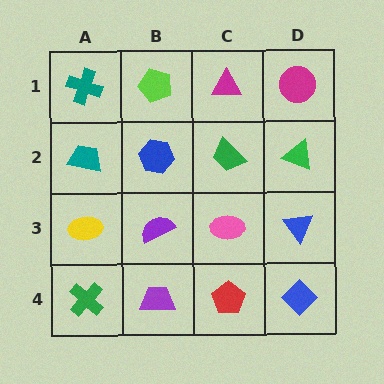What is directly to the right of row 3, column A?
A purple semicircle.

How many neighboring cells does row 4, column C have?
3.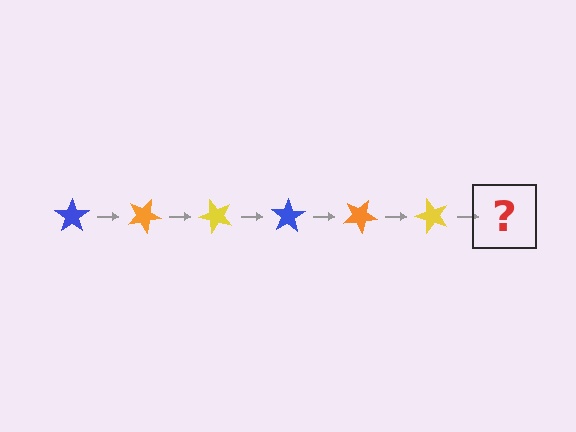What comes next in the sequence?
The next element should be a blue star, rotated 150 degrees from the start.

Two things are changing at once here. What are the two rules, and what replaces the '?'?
The two rules are that it rotates 25 degrees each step and the color cycles through blue, orange, and yellow. The '?' should be a blue star, rotated 150 degrees from the start.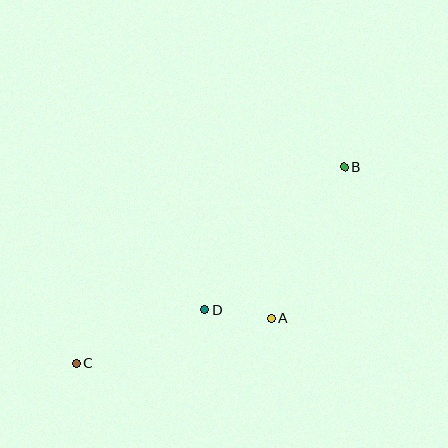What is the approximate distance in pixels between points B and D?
The distance between B and D is approximately 199 pixels.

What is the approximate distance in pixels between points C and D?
The distance between C and D is approximately 140 pixels.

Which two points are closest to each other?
Points A and D are closest to each other.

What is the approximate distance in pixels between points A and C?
The distance between A and C is approximately 200 pixels.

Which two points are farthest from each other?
Points B and C are farthest from each other.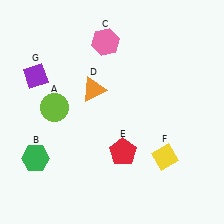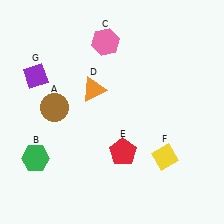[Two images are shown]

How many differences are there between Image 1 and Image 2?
There is 1 difference between the two images.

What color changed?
The circle (A) changed from lime in Image 1 to brown in Image 2.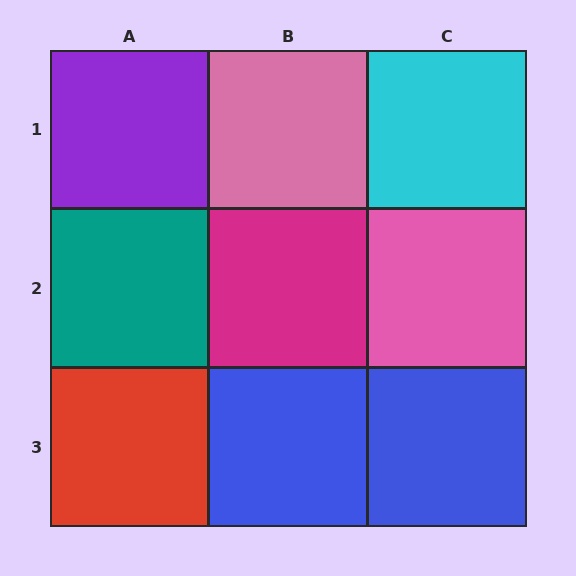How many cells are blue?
2 cells are blue.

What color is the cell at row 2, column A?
Teal.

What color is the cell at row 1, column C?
Cyan.